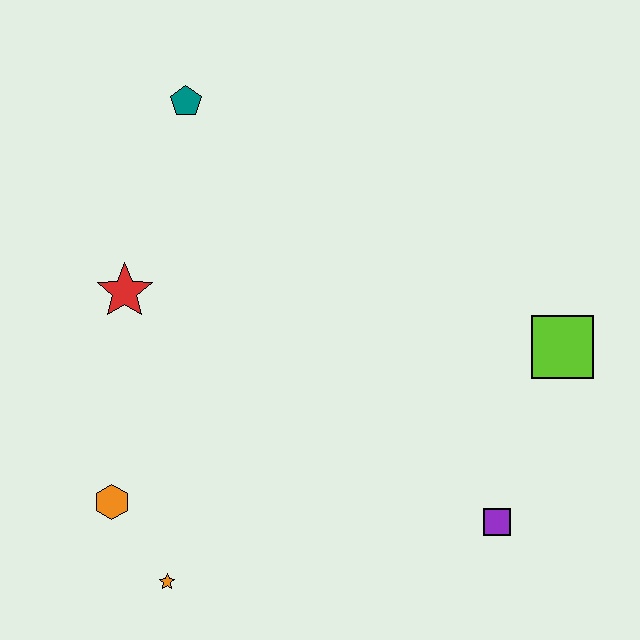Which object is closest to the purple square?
The lime square is closest to the purple square.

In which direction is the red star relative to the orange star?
The red star is above the orange star.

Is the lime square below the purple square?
No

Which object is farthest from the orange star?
The teal pentagon is farthest from the orange star.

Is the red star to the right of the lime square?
No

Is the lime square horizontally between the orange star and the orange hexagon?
No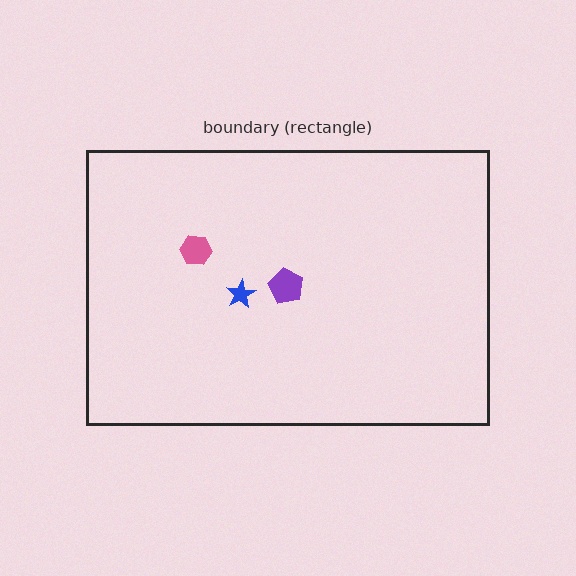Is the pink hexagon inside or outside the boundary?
Inside.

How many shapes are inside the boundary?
3 inside, 0 outside.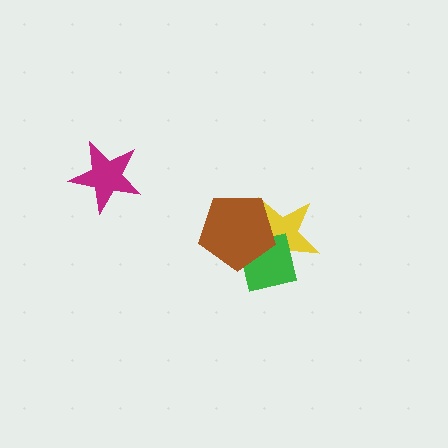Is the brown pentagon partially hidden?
No, no other shape covers it.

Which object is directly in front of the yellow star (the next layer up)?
The green square is directly in front of the yellow star.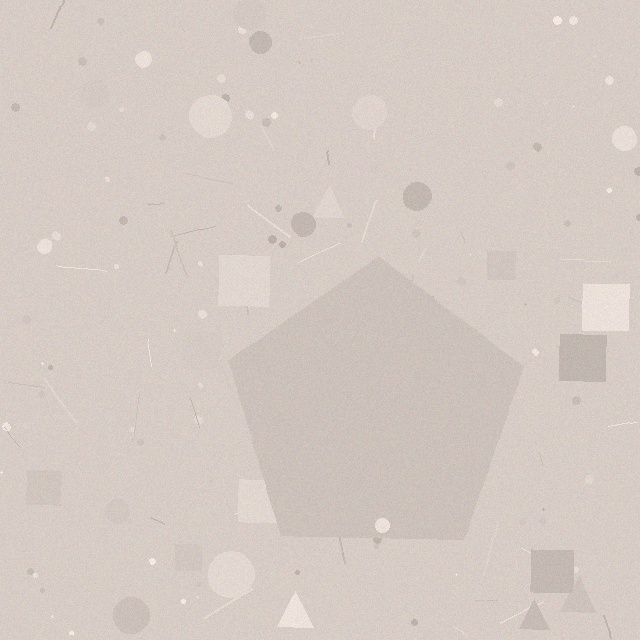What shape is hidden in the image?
A pentagon is hidden in the image.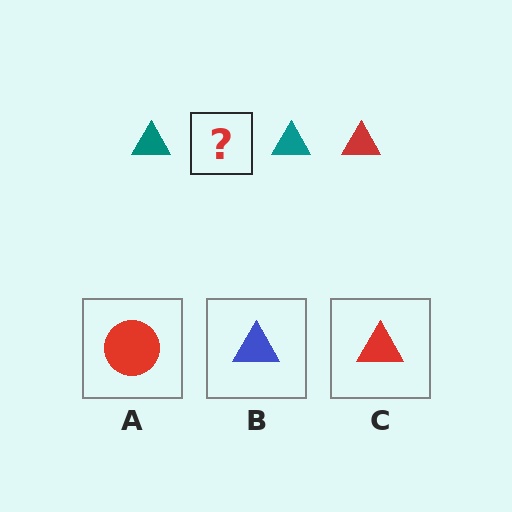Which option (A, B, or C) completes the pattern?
C.